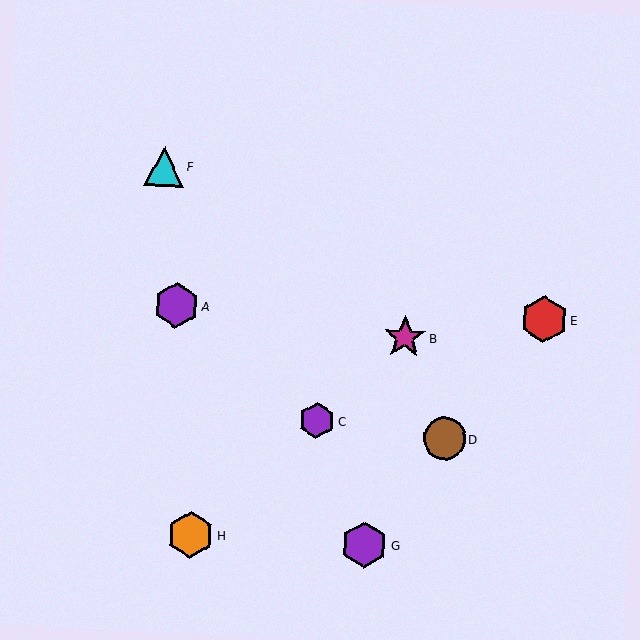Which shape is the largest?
The red hexagon (labeled E) is the largest.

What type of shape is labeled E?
Shape E is a red hexagon.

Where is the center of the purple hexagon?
The center of the purple hexagon is at (176, 305).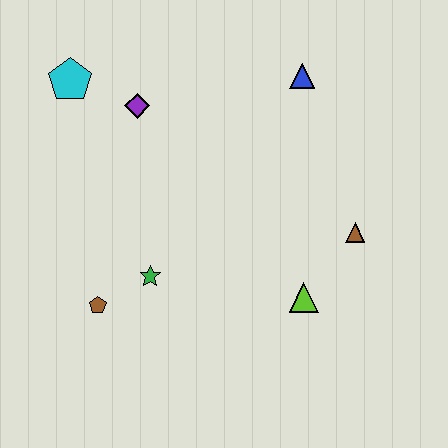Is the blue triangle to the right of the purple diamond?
Yes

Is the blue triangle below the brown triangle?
No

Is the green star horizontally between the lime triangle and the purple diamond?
Yes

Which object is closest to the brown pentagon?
The green star is closest to the brown pentagon.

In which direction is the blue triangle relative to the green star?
The blue triangle is above the green star.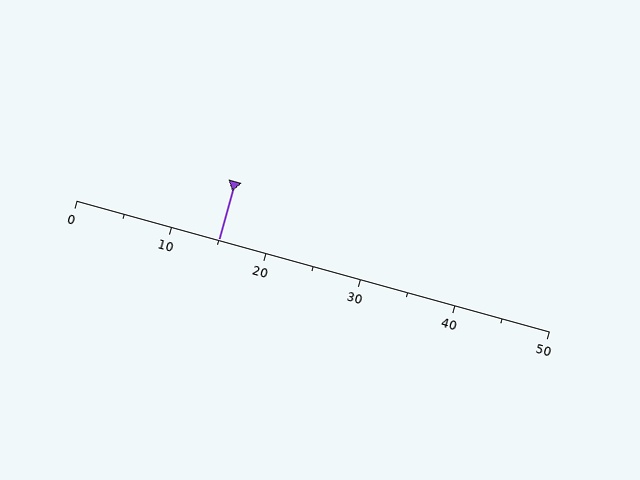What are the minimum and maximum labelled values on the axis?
The axis runs from 0 to 50.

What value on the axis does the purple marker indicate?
The marker indicates approximately 15.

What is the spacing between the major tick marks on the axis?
The major ticks are spaced 10 apart.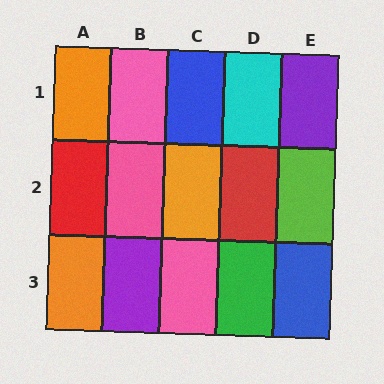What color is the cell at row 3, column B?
Purple.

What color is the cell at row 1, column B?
Pink.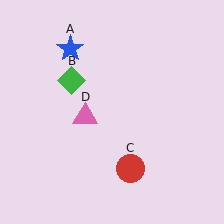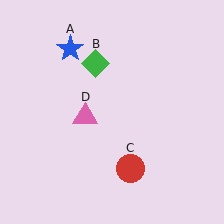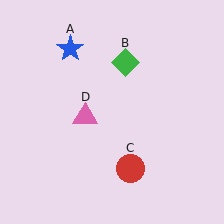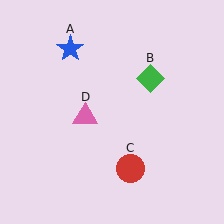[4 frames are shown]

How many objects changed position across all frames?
1 object changed position: green diamond (object B).